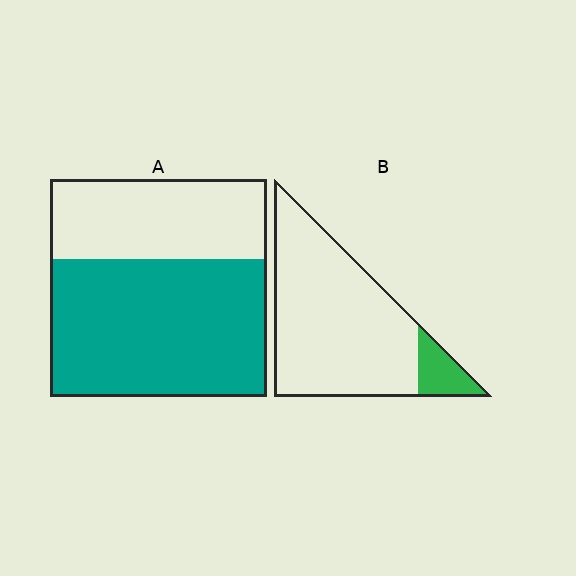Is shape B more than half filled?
No.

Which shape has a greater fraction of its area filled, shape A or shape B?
Shape A.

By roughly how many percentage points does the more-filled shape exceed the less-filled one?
By roughly 50 percentage points (A over B).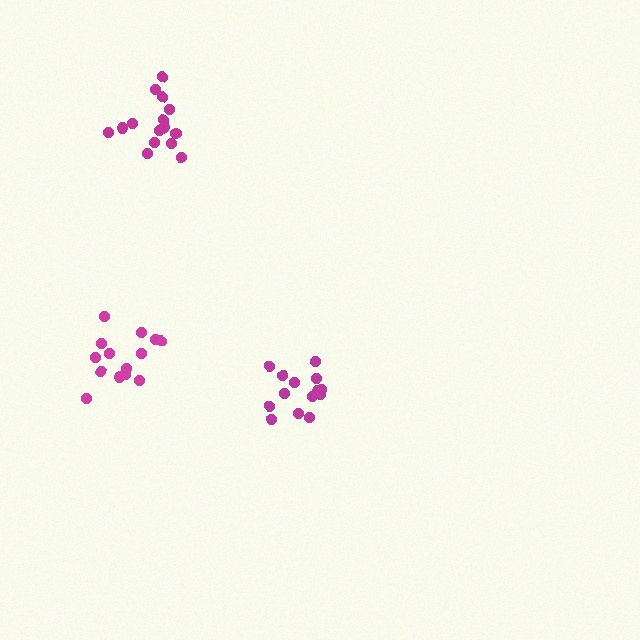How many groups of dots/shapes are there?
There are 3 groups.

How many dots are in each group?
Group 1: 14 dots, Group 2: 15 dots, Group 3: 14 dots (43 total).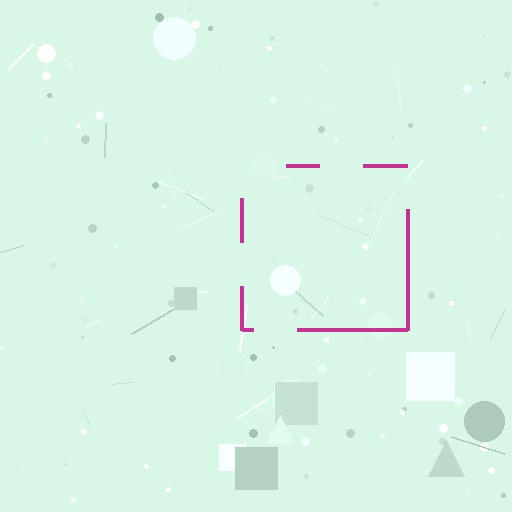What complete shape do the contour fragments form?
The contour fragments form a square.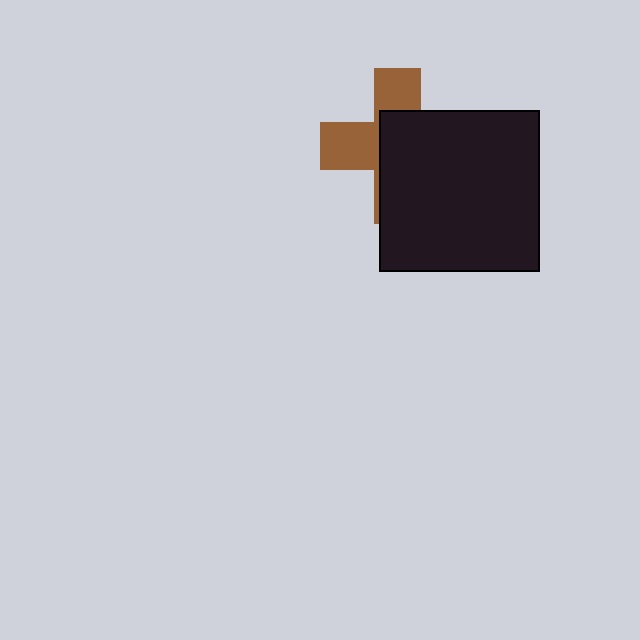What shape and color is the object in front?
The object in front is a black square.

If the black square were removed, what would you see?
You would see the complete brown cross.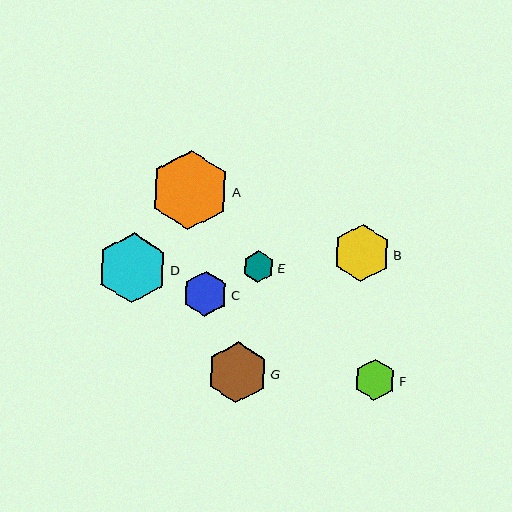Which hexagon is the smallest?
Hexagon E is the smallest with a size of approximately 32 pixels.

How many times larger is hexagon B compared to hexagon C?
Hexagon B is approximately 1.2 times the size of hexagon C.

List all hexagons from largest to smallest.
From largest to smallest: A, D, G, B, C, F, E.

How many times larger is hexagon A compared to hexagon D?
Hexagon A is approximately 1.1 times the size of hexagon D.